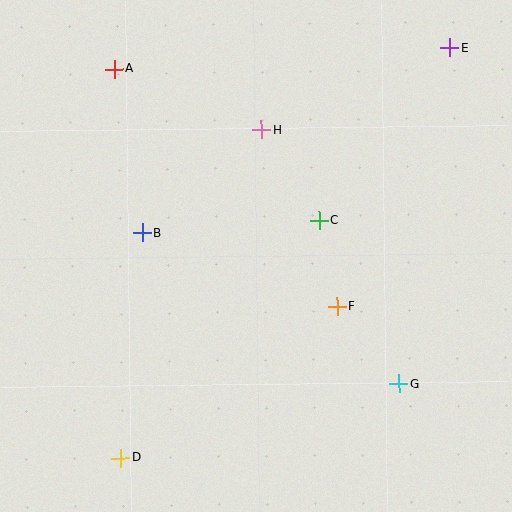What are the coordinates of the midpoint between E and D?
The midpoint between E and D is at (285, 253).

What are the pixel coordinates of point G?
Point G is at (399, 384).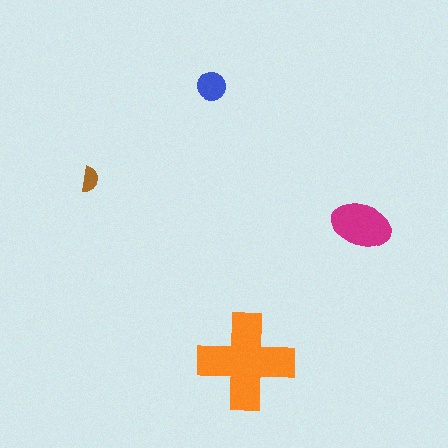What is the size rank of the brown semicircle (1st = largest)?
4th.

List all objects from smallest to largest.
The brown semicircle, the blue circle, the magenta ellipse, the orange cross.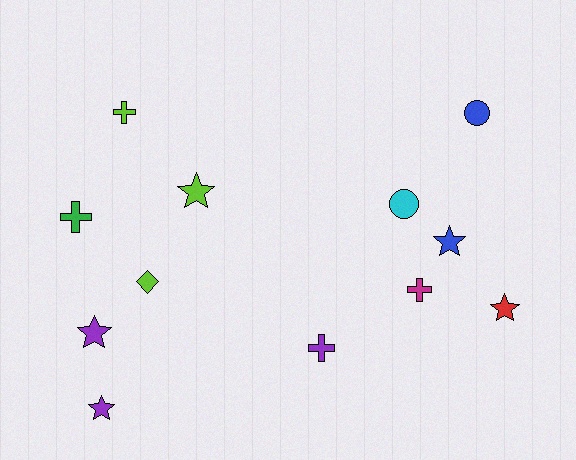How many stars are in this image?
There are 5 stars.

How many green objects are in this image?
There is 1 green object.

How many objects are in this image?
There are 12 objects.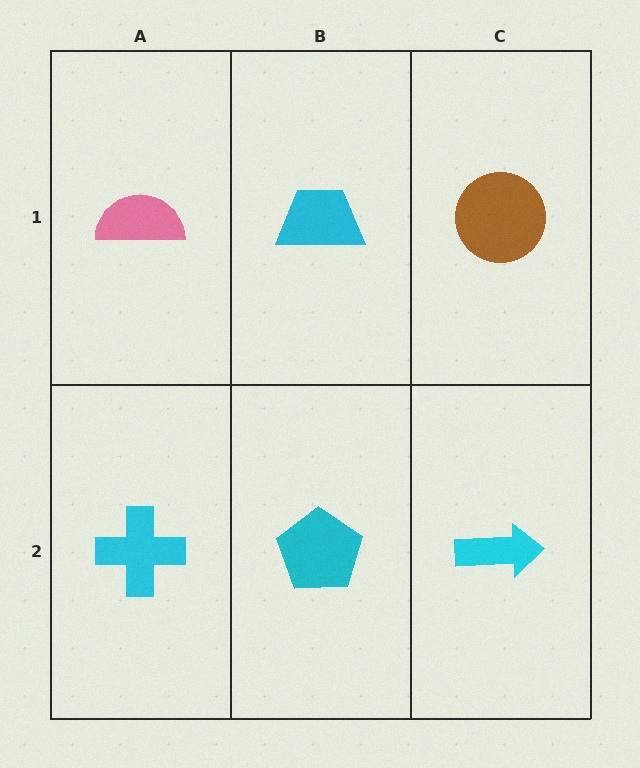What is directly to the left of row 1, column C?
A cyan trapezoid.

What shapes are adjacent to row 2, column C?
A brown circle (row 1, column C), a cyan pentagon (row 2, column B).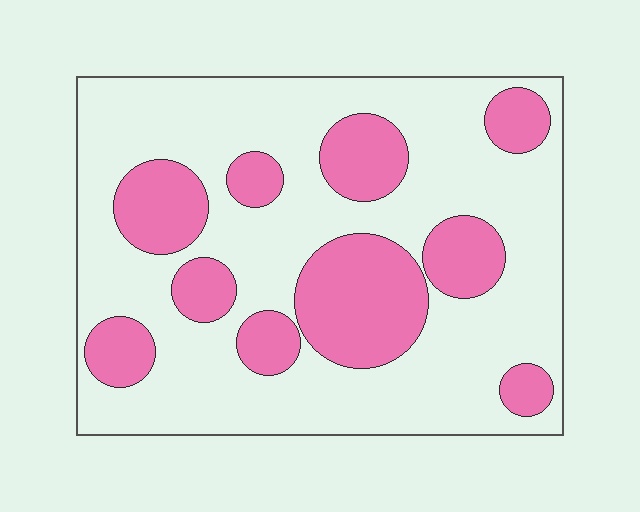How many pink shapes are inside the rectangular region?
10.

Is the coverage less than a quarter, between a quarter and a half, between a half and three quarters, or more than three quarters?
Between a quarter and a half.